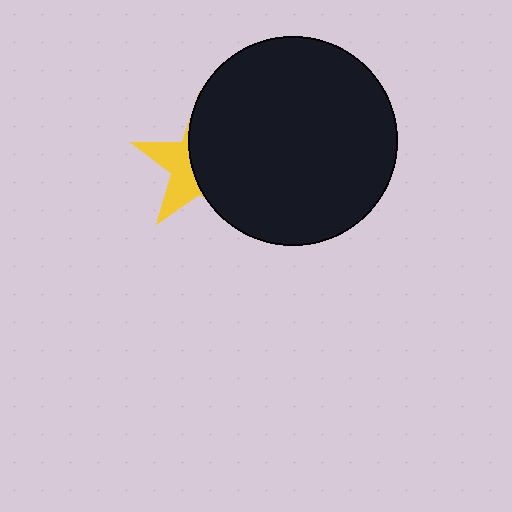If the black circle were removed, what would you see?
You would see the complete yellow star.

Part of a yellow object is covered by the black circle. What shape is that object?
It is a star.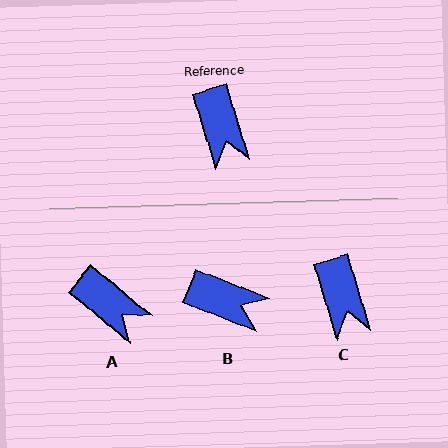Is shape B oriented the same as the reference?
No, it is off by about 52 degrees.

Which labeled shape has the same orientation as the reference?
C.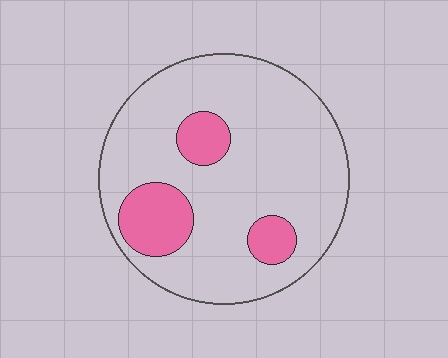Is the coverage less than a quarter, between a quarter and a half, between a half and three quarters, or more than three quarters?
Less than a quarter.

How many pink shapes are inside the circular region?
3.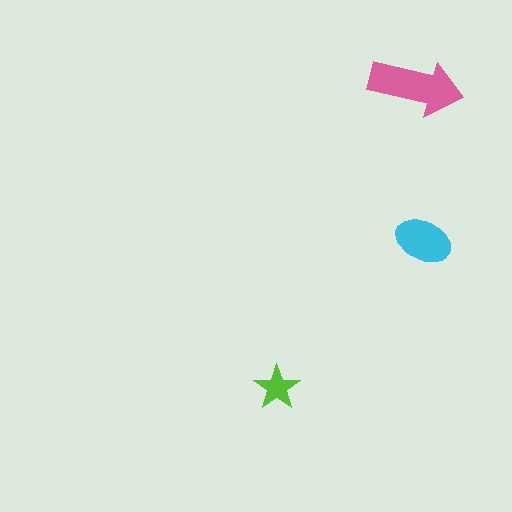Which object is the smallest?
The lime star.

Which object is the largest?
The pink arrow.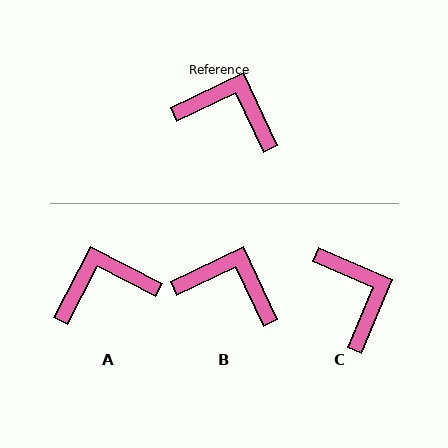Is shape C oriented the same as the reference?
No, it is off by about 49 degrees.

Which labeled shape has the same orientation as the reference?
B.